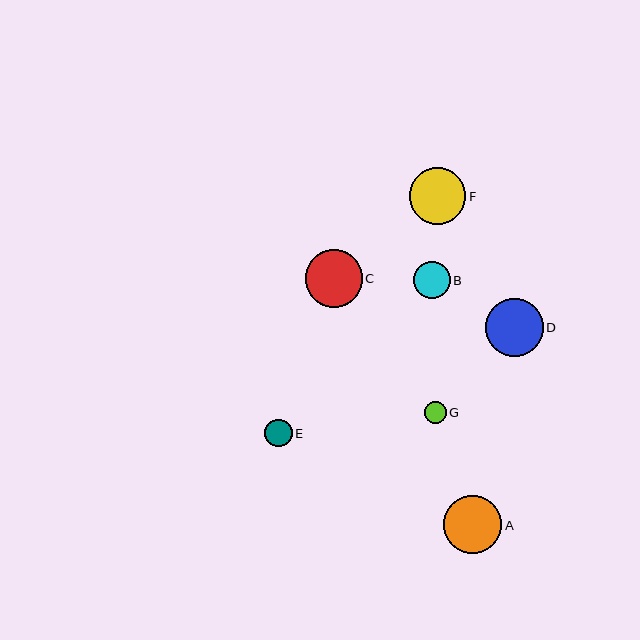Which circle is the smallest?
Circle G is the smallest with a size of approximately 22 pixels.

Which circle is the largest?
Circle A is the largest with a size of approximately 58 pixels.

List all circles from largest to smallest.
From largest to smallest: A, D, C, F, B, E, G.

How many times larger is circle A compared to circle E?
Circle A is approximately 2.2 times the size of circle E.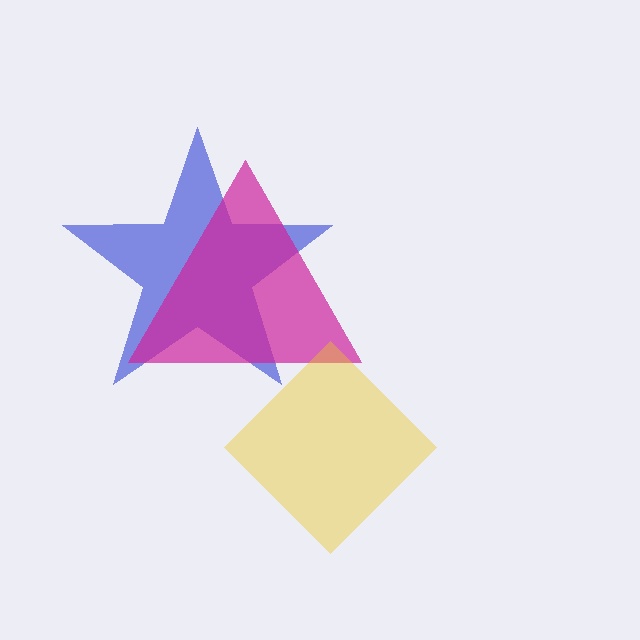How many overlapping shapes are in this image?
There are 3 overlapping shapes in the image.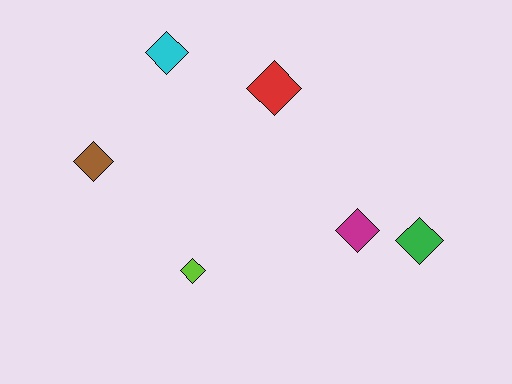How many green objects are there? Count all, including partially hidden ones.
There is 1 green object.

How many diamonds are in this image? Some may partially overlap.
There are 6 diamonds.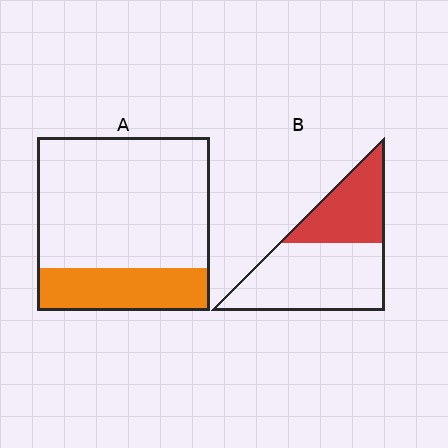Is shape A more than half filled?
No.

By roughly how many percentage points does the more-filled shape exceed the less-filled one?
By roughly 15 percentage points (B over A).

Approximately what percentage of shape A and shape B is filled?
A is approximately 25% and B is approximately 35%.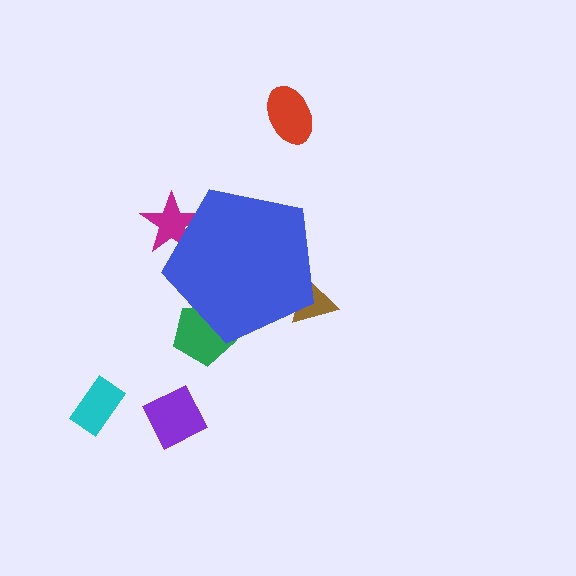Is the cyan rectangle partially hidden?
No, the cyan rectangle is fully visible.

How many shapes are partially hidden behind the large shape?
3 shapes are partially hidden.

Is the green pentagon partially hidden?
Yes, the green pentagon is partially hidden behind the blue pentagon.